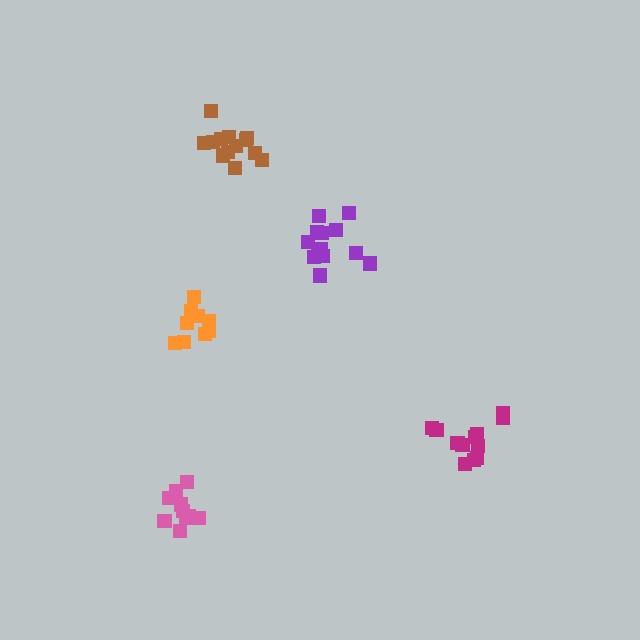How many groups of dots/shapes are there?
There are 5 groups.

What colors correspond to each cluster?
The clusters are colored: brown, purple, magenta, pink, orange.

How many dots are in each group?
Group 1: 14 dots, Group 2: 13 dots, Group 3: 13 dots, Group 4: 10 dots, Group 5: 9 dots (59 total).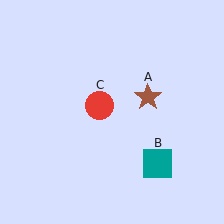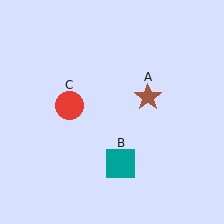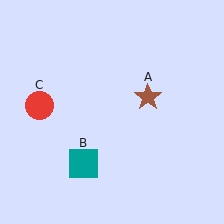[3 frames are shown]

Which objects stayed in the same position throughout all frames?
Brown star (object A) remained stationary.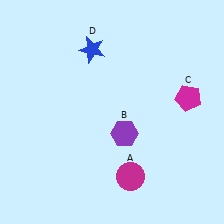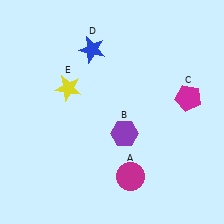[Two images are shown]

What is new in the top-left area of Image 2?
A yellow star (E) was added in the top-left area of Image 2.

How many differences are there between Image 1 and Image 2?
There is 1 difference between the two images.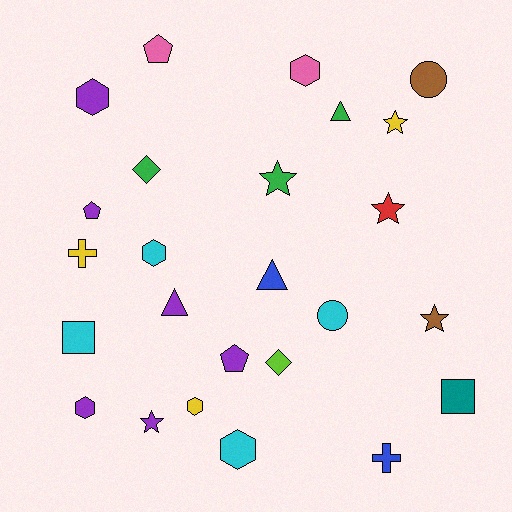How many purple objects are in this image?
There are 6 purple objects.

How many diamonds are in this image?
There are 2 diamonds.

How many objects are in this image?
There are 25 objects.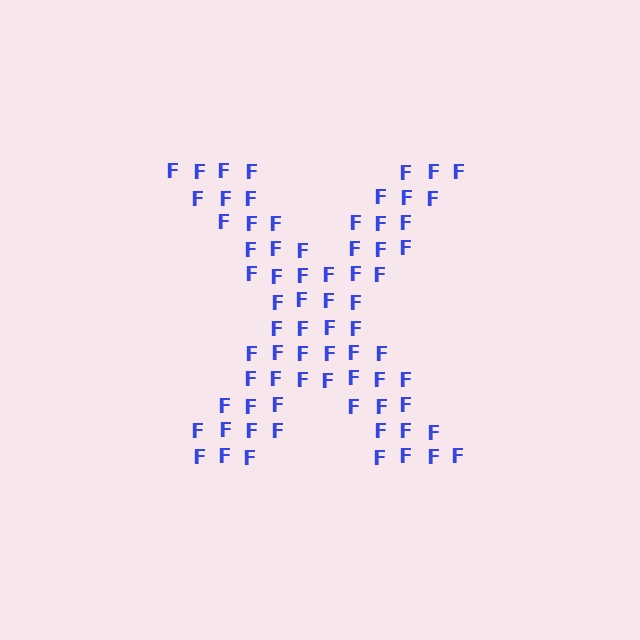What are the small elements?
The small elements are letter F's.